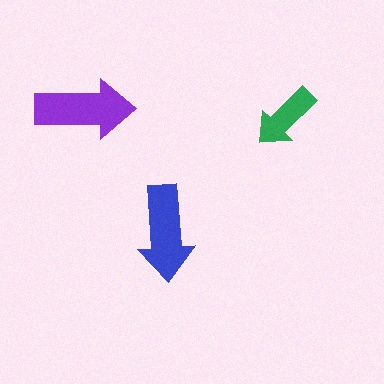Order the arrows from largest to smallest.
the purple one, the blue one, the green one.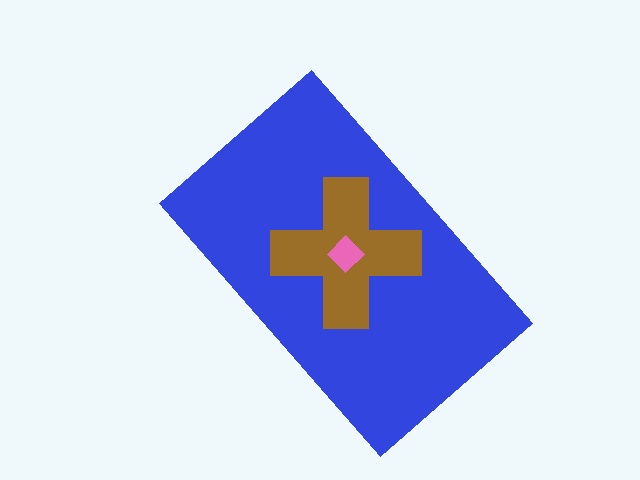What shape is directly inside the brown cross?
The pink diamond.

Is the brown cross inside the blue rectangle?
Yes.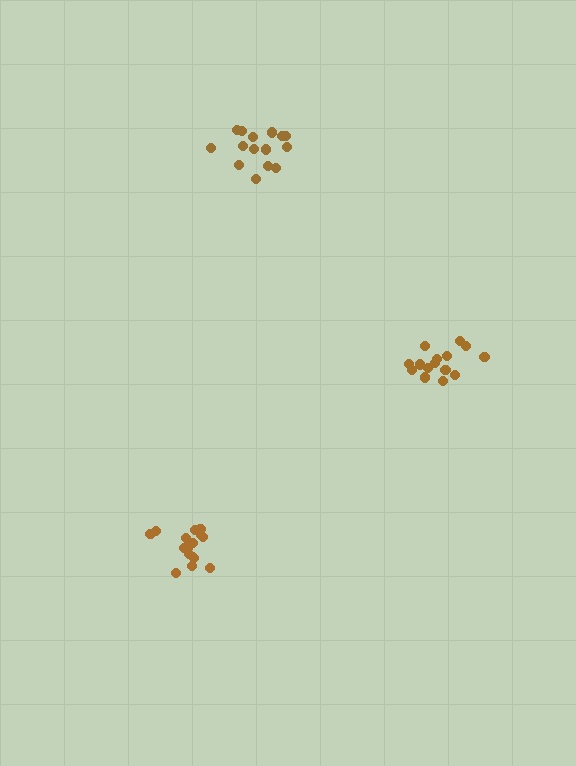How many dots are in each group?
Group 1: 17 dots, Group 2: 15 dots, Group 3: 15 dots (47 total).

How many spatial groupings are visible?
There are 3 spatial groupings.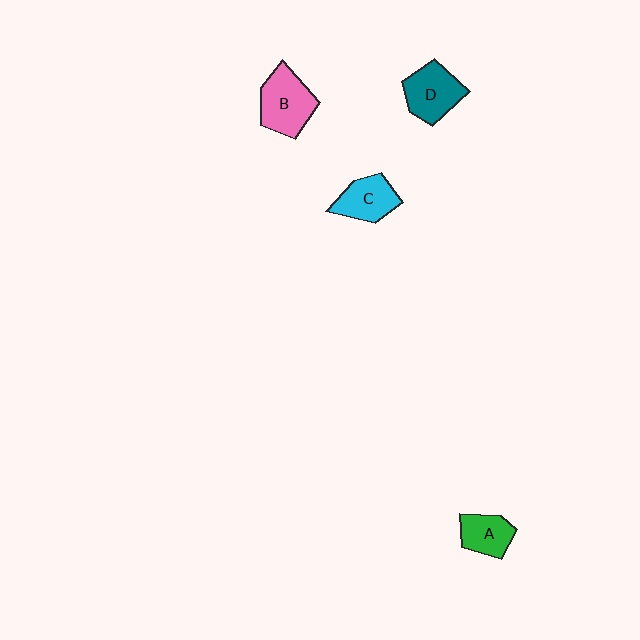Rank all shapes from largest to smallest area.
From largest to smallest: B (pink), D (teal), C (cyan), A (green).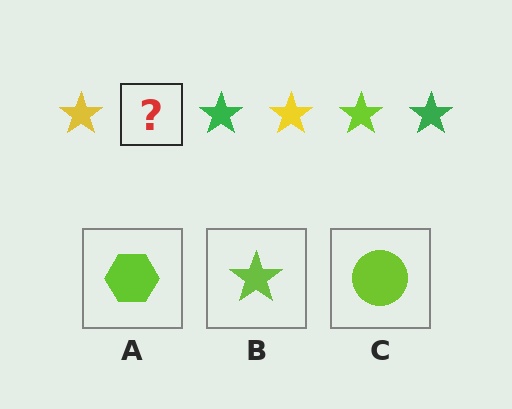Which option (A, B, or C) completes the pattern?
B.